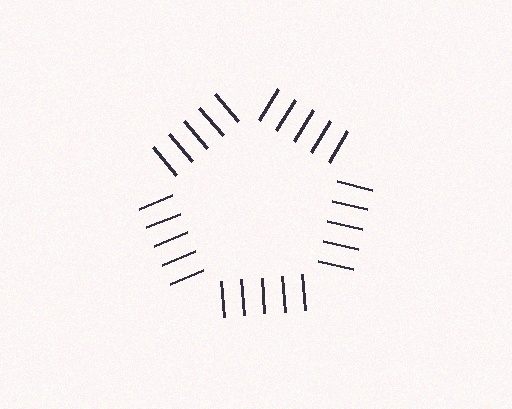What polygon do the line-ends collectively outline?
An illusory pentagon — the line segments terminate on its edges but no continuous stroke is drawn.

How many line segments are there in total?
25 — 5 along each of the 5 edges.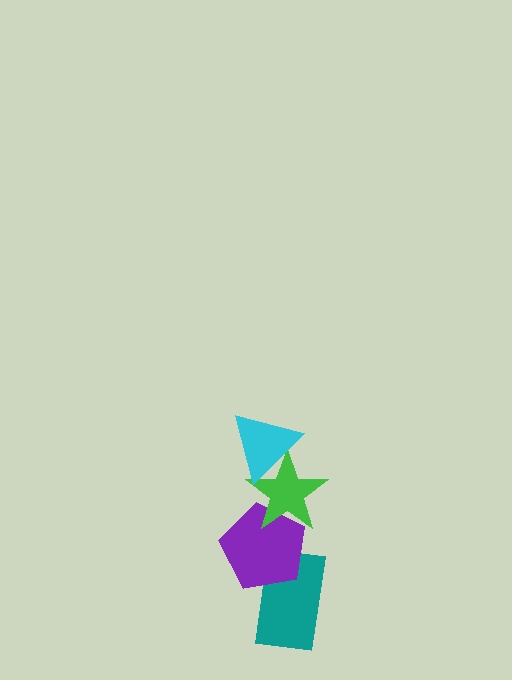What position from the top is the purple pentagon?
The purple pentagon is 3rd from the top.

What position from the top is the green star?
The green star is 2nd from the top.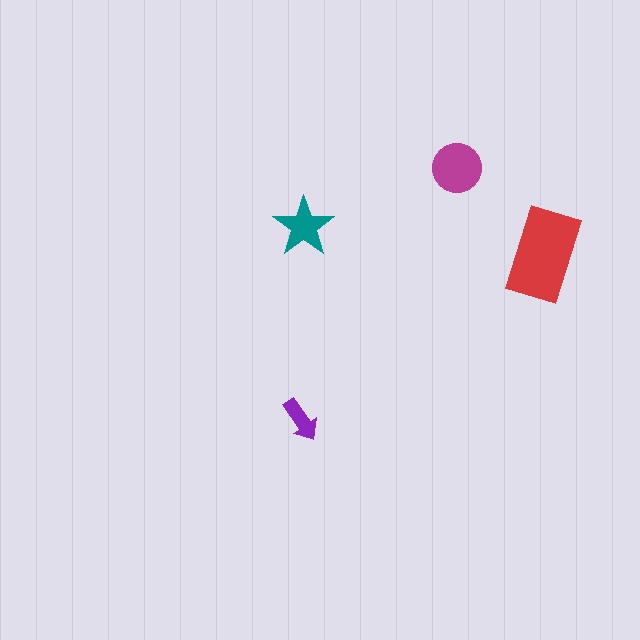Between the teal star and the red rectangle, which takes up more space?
The red rectangle.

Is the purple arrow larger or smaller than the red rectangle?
Smaller.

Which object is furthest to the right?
The red rectangle is rightmost.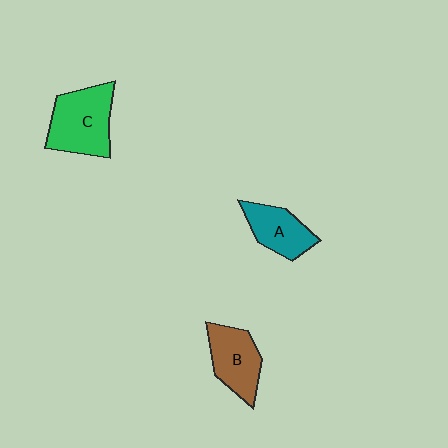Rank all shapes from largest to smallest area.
From largest to smallest: C (green), B (brown), A (teal).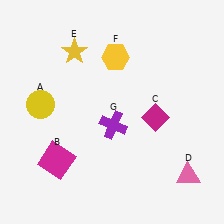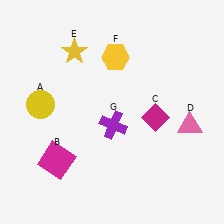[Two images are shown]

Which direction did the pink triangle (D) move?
The pink triangle (D) moved up.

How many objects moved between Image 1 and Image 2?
1 object moved between the two images.